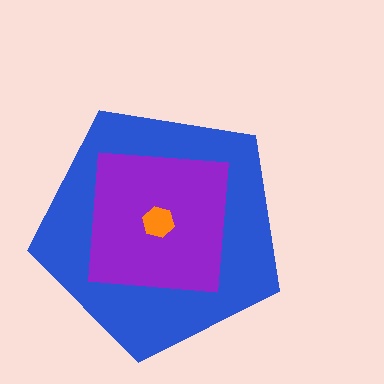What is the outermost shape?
The blue pentagon.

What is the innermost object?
The orange hexagon.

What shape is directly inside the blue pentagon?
The purple square.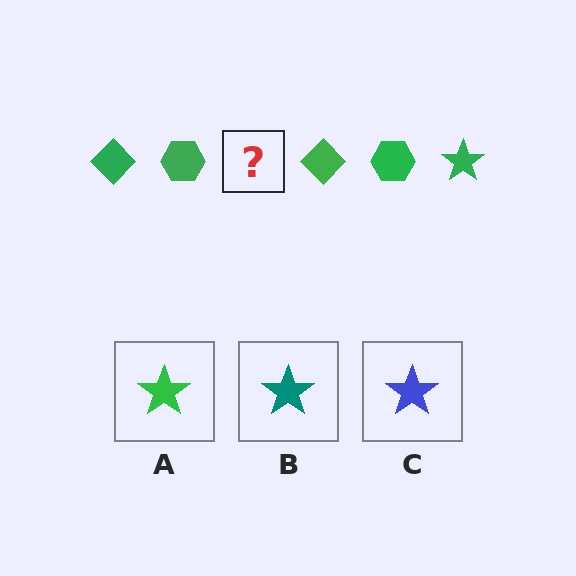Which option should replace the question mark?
Option A.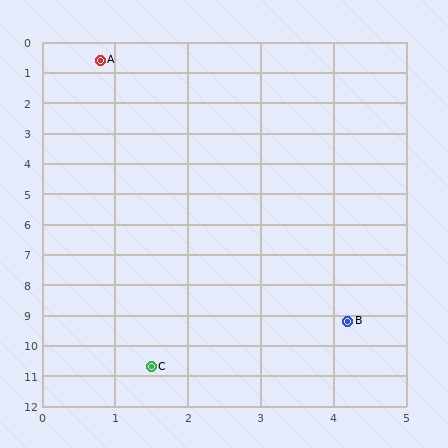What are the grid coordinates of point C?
Point C is at approximately (1.5, 10.7).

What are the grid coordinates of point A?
Point A is at approximately (0.8, 0.6).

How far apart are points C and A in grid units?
Points C and A are about 10.1 grid units apart.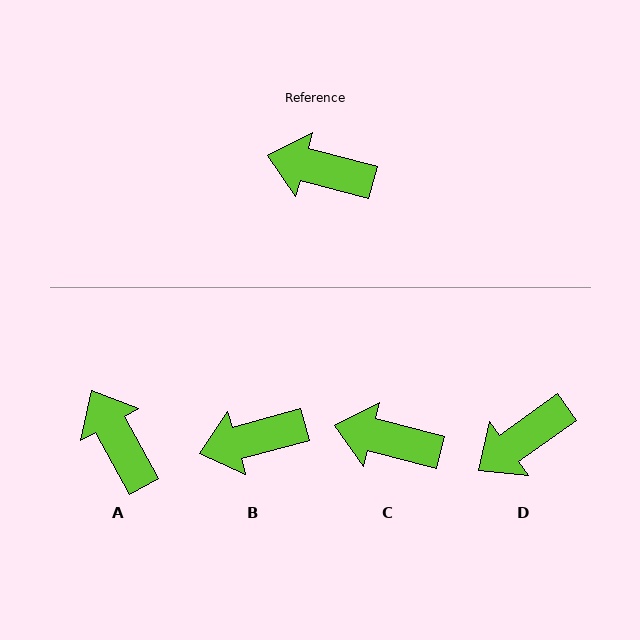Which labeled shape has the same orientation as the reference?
C.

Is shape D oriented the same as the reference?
No, it is off by about 50 degrees.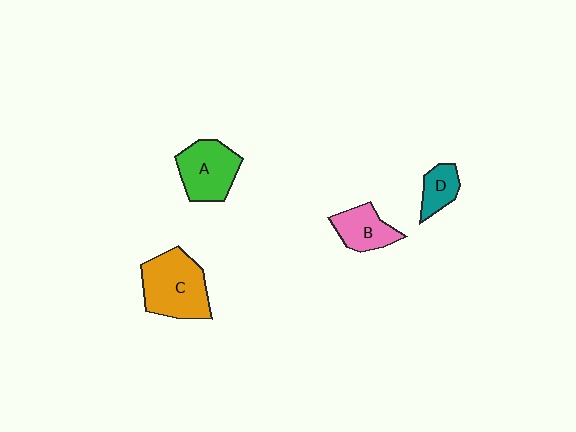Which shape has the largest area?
Shape C (orange).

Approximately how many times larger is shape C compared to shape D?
Approximately 2.5 times.